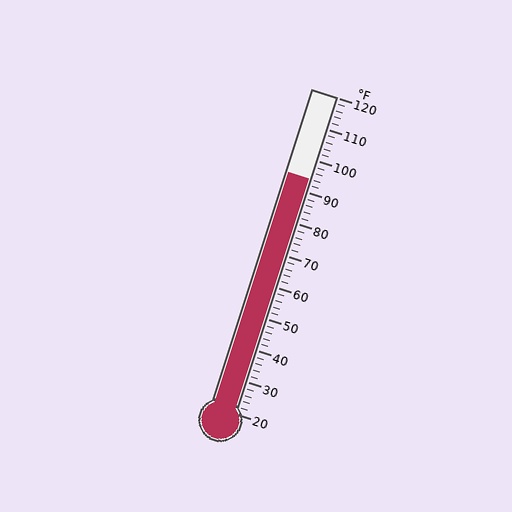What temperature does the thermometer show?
The thermometer shows approximately 94°F.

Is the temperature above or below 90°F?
The temperature is above 90°F.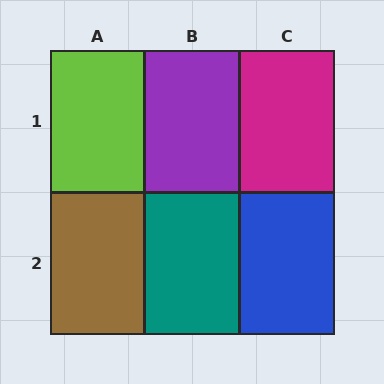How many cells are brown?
1 cell is brown.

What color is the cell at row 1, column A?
Lime.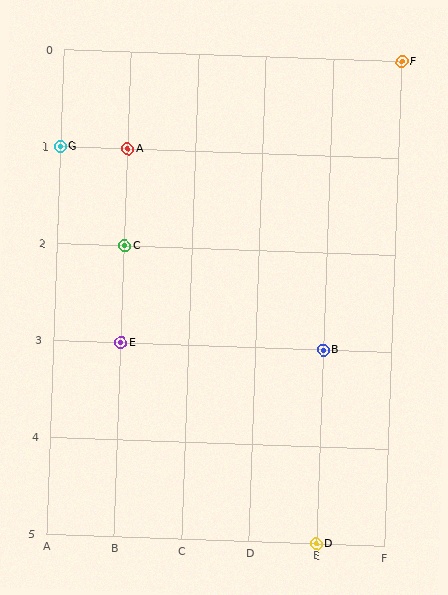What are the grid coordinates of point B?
Point B is at grid coordinates (E, 3).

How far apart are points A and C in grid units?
Points A and C are 1 row apart.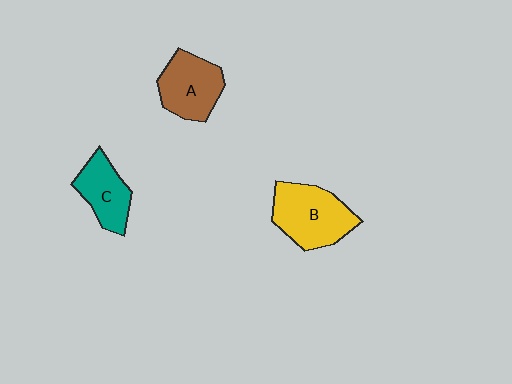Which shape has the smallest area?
Shape C (teal).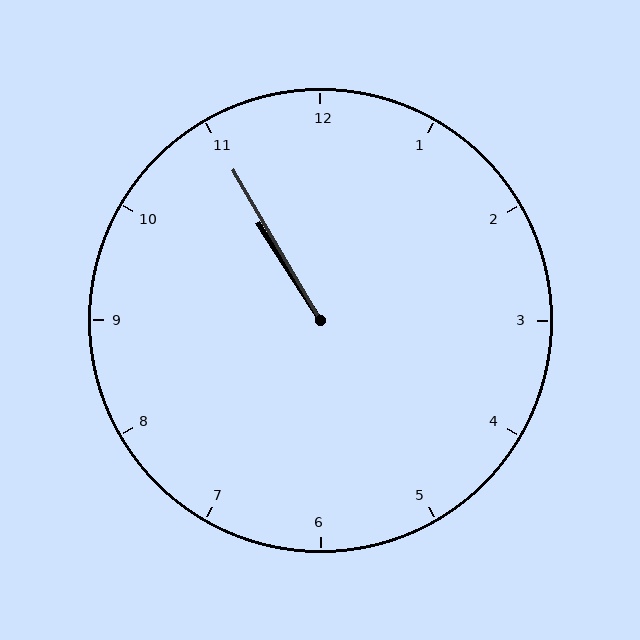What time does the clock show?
10:55.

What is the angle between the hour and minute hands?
Approximately 2 degrees.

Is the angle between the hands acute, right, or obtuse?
It is acute.